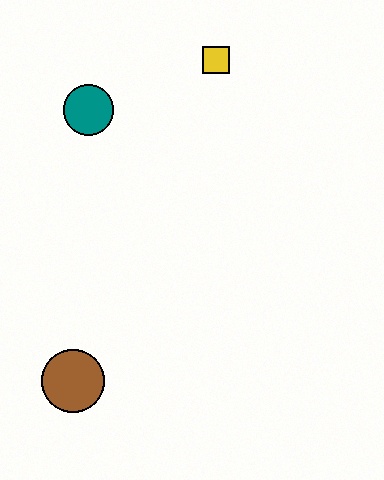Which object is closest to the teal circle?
The yellow square is closest to the teal circle.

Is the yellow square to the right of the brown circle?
Yes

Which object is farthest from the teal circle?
The brown circle is farthest from the teal circle.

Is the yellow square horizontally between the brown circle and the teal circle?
No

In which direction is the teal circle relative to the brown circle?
The teal circle is above the brown circle.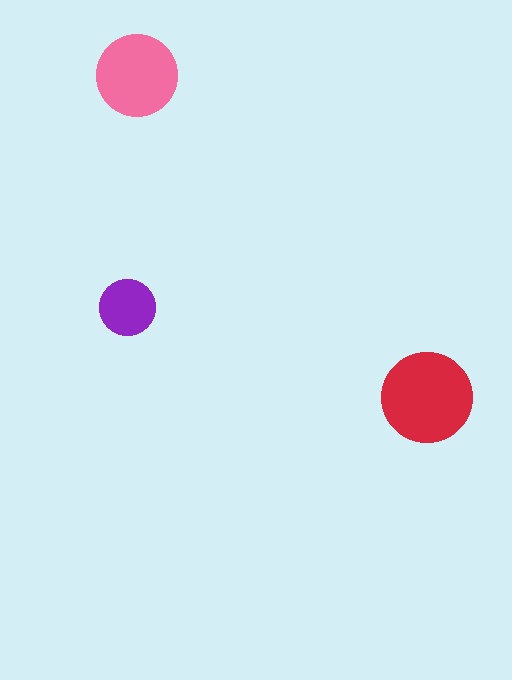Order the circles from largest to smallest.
the red one, the pink one, the purple one.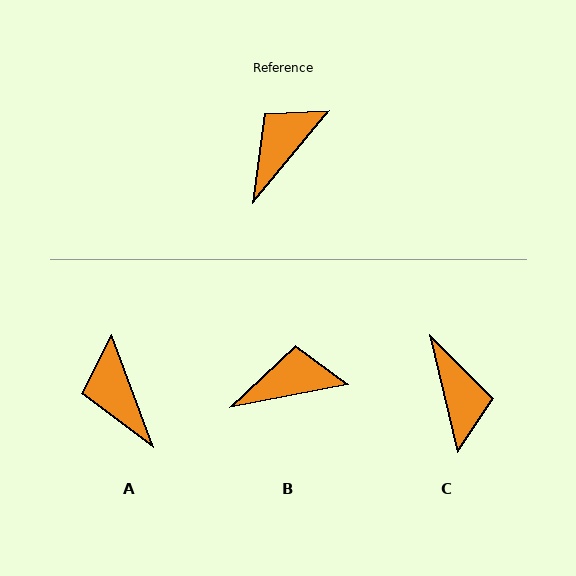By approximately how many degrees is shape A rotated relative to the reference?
Approximately 60 degrees counter-clockwise.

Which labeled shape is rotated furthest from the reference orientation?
C, about 127 degrees away.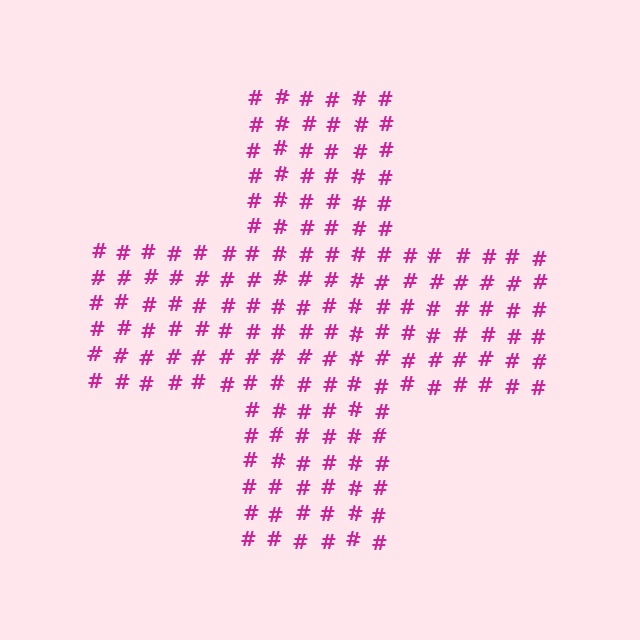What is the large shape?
The large shape is a cross.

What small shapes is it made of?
It is made of small hash symbols.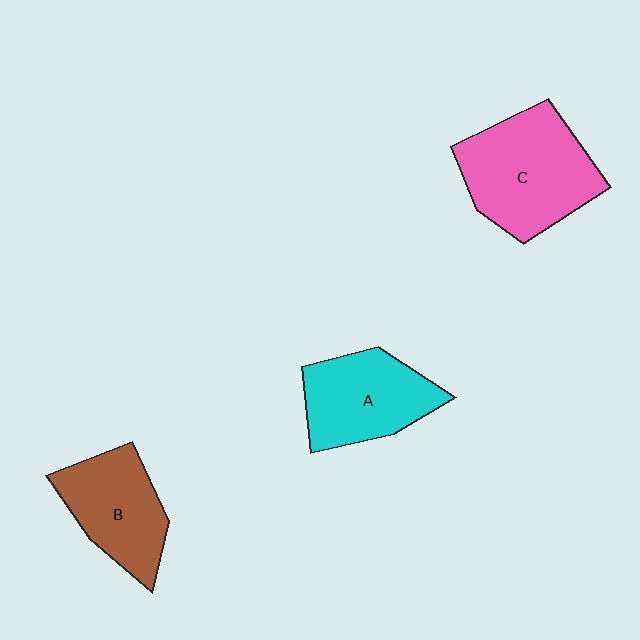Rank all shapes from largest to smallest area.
From largest to smallest: C (pink), A (cyan), B (brown).